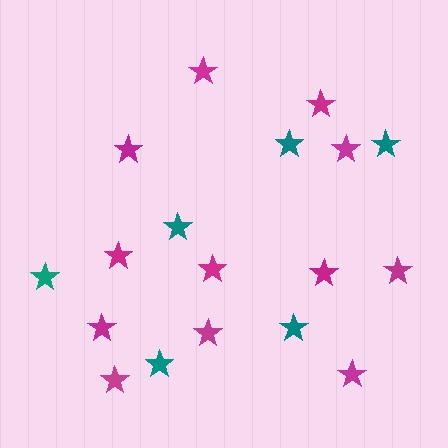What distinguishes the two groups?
There are 2 groups: one group of teal stars (6) and one group of magenta stars (12).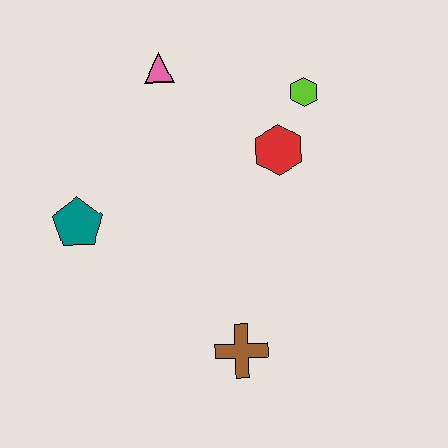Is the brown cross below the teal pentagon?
Yes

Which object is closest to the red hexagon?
The lime hexagon is closest to the red hexagon.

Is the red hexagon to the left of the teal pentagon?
No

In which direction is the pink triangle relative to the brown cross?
The pink triangle is above the brown cross.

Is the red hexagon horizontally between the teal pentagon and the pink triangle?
No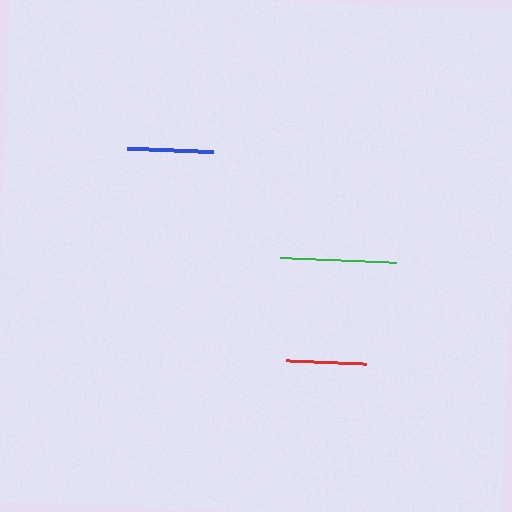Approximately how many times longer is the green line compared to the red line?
The green line is approximately 1.5 times the length of the red line.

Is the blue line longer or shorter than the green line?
The green line is longer than the blue line.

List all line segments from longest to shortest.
From longest to shortest: green, blue, red.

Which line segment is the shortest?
The red line is the shortest at approximately 80 pixels.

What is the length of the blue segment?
The blue segment is approximately 86 pixels long.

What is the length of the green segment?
The green segment is approximately 116 pixels long.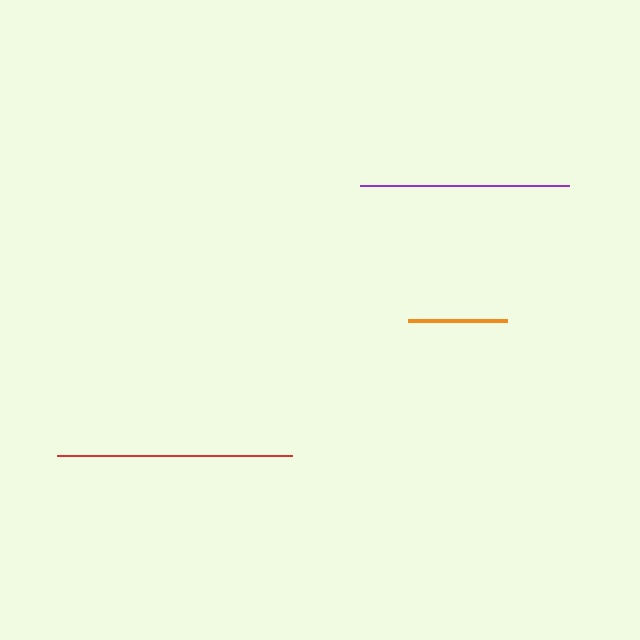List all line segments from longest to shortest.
From longest to shortest: red, purple, orange.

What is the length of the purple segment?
The purple segment is approximately 209 pixels long.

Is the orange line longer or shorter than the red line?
The red line is longer than the orange line.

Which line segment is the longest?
The red line is the longest at approximately 235 pixels.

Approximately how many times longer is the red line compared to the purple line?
The red line is approximately 1.1 times the length of the purple line.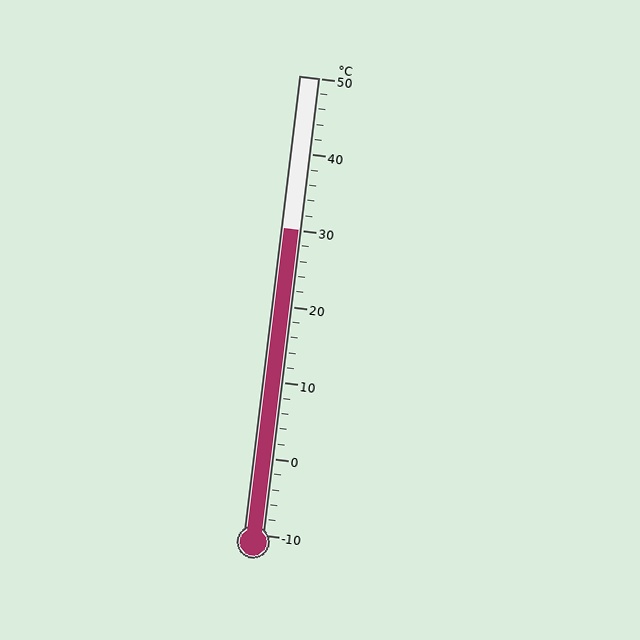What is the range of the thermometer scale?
The thermometer scale ranges from -10°C to 50°C.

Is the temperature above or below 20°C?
The temperature is above 20°C.